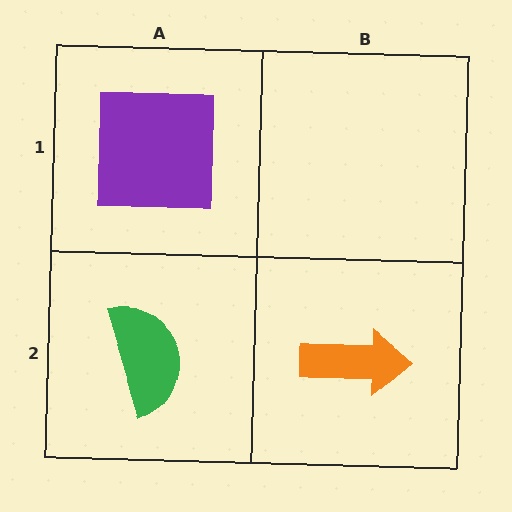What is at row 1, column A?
A purple square.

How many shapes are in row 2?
2 shapes.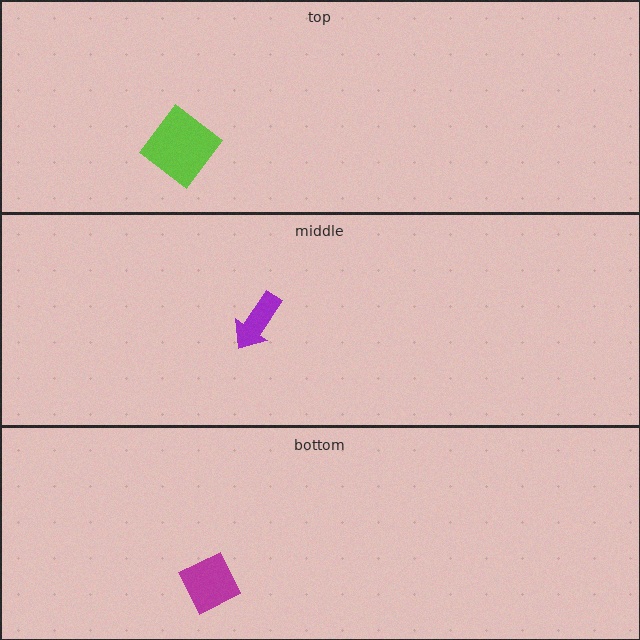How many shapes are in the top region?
1.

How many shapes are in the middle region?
1.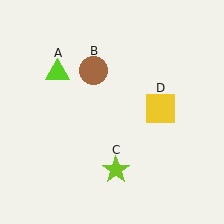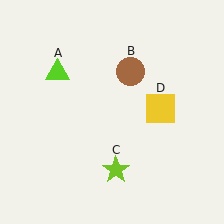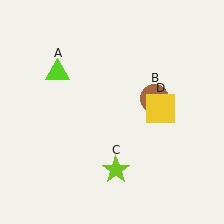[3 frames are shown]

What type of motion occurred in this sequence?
The brown circle (object B) rotated clockwise around the center of the scene.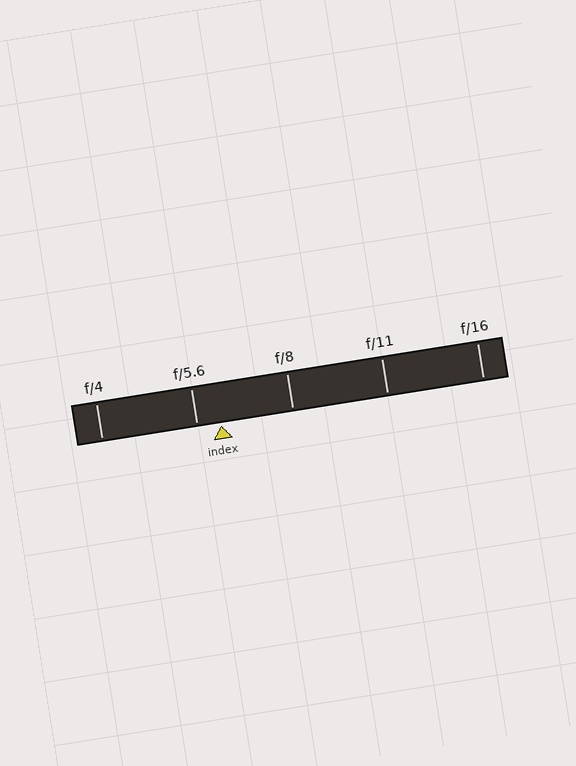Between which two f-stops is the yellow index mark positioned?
The index mark is between f/5.6 and f/8.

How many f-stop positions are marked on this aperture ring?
There are 5 f-stop positions marked.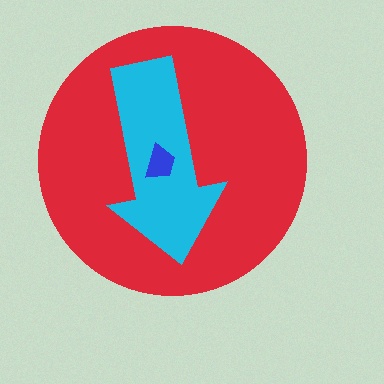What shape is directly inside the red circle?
The cyan arrow.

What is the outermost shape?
The red circle.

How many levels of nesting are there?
3.